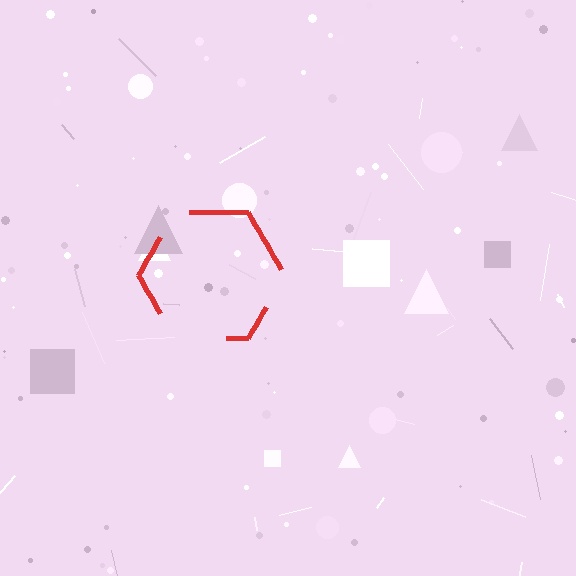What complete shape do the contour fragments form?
The contour fragments form a hexagon.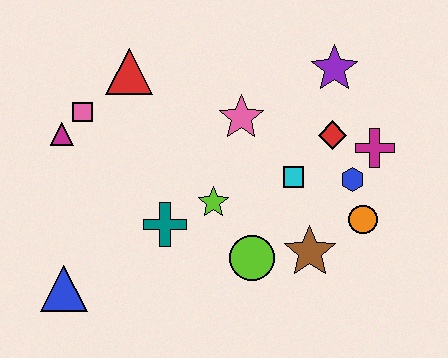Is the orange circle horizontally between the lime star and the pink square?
No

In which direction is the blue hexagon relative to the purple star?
The blue hexagon is below the purple star.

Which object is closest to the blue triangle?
The teal cross is closest to the blue triangle.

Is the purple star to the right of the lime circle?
Yes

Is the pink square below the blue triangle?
No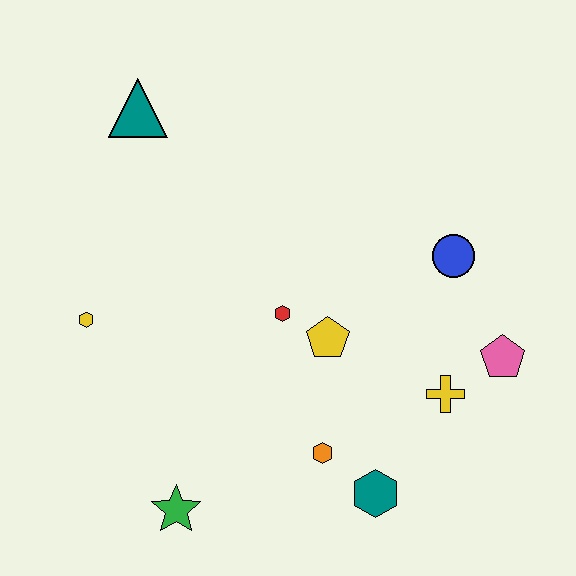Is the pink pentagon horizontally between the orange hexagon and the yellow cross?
No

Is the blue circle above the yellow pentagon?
Yes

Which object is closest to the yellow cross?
The pink pentagon is closest to the yellow cross.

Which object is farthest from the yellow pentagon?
The teal triangle is farthest from the yellow pentagon.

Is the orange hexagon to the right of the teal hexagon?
No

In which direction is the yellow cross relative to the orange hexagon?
The yellow cross is to the right of the orange hexagon.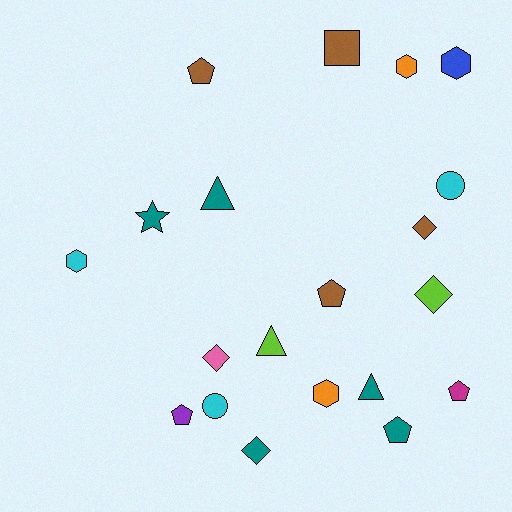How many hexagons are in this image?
There are 4 hexagons.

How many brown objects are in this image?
There are 4 brown objects.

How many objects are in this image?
There are 20 objects.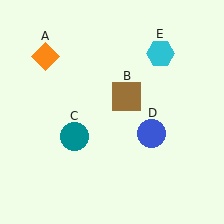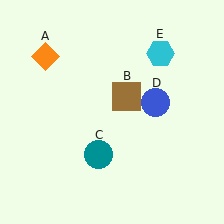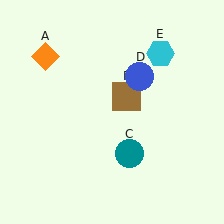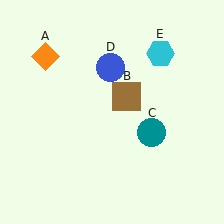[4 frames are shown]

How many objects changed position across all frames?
2 objects changed position: teal circle (object C), blue circle (object D).